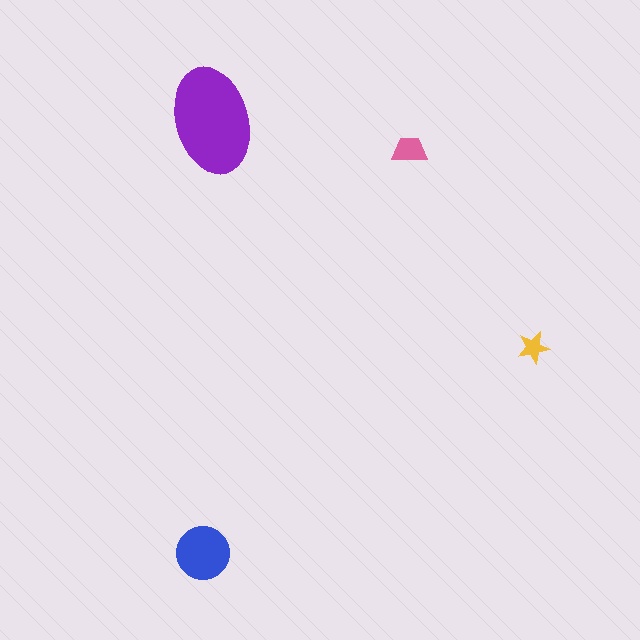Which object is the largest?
The purple ellipse.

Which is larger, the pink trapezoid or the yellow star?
The pink trapezoid.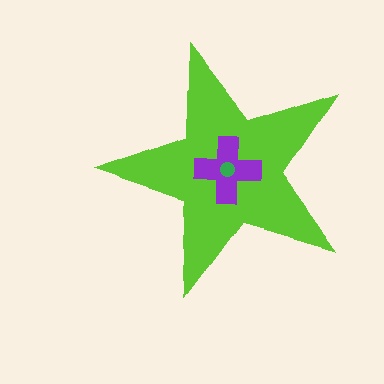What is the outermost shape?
The lime star.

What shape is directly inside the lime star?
The purple cross.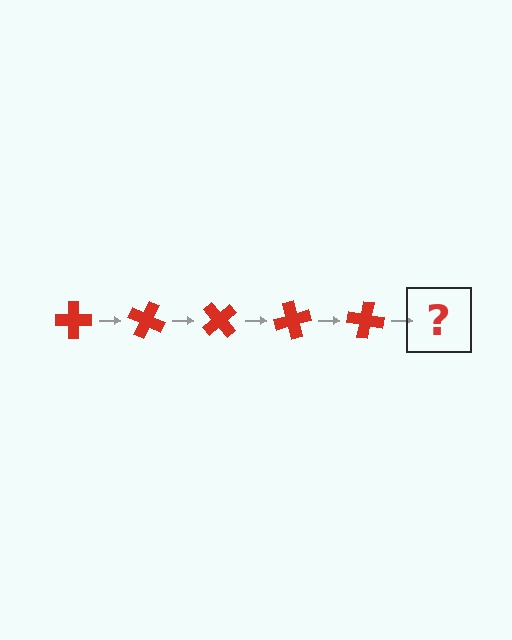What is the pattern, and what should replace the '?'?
The pattern is that the cross rotates 25 degrees each step. The '?' should be a red cross rotated 125 degrees.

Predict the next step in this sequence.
The next step is a red cross rotated 125 degrees.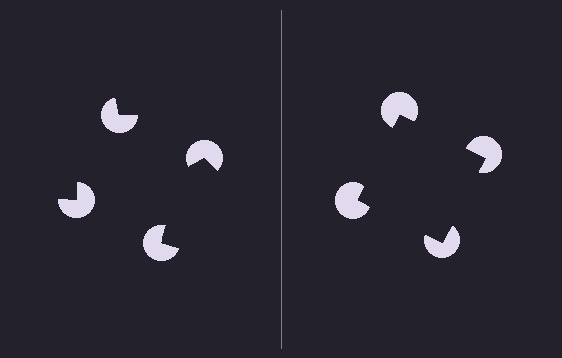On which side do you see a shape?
An illusory square appears on the right side. On the left side the wedge cuts are rotated, so no coherent shape forms.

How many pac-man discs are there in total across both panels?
8 — 4 on each side.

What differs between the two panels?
The pac-man discs are positioned identically on both sides; only the wedge orientations differ. On the right they align to a square; on the left they are misaligned.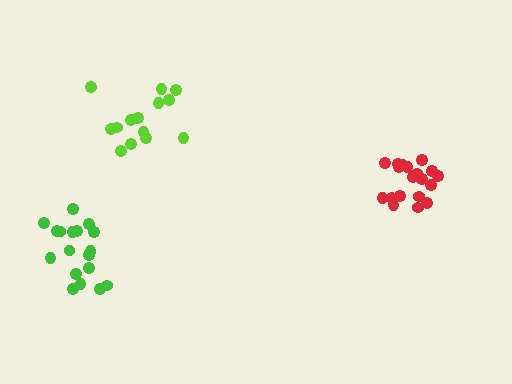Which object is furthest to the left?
The green cluster is leftmost.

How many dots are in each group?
Group 1: 14 dots, Group 2: 19 dots, Group 3: 19 dots (52 total).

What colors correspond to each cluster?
The clusters are colored: lime, red, green.